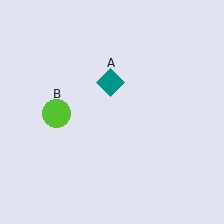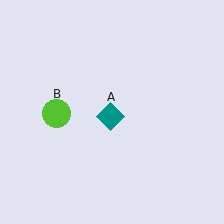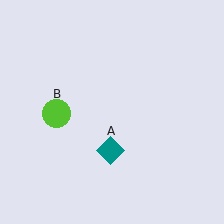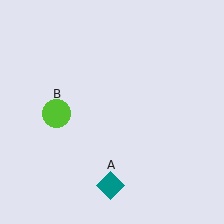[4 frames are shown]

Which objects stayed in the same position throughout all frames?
Lime circle (object B) remained stationary.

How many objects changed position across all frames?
1 object changed position: teal diamond (object A).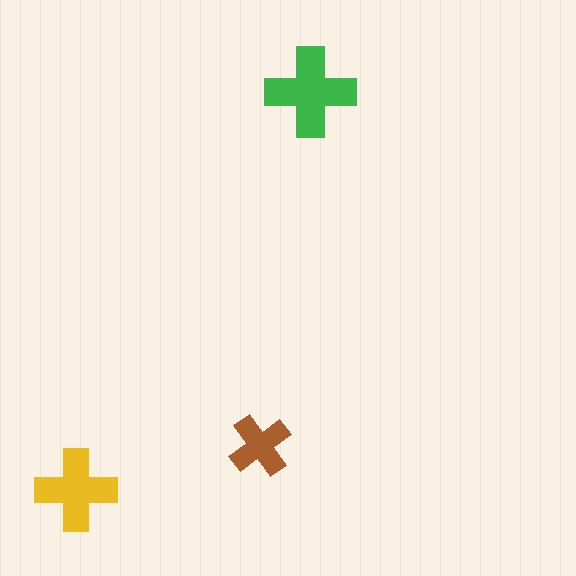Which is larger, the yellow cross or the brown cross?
The yellow one.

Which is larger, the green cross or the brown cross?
The green one.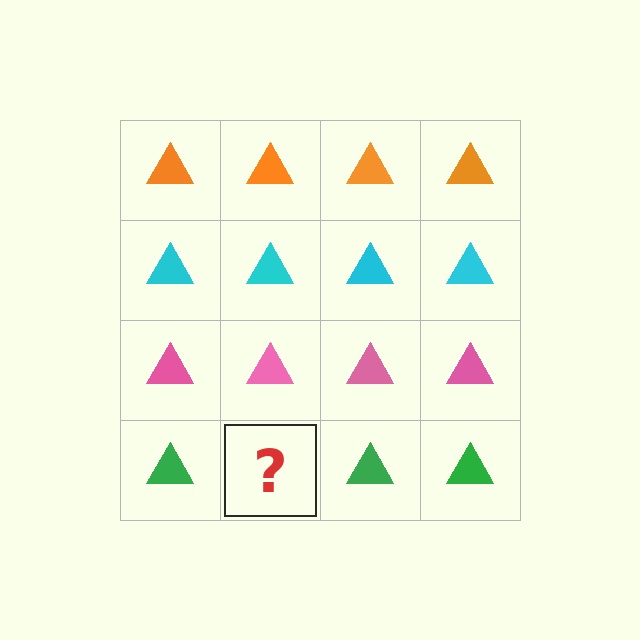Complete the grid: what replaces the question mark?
The question mark should be replaced with a green triangle.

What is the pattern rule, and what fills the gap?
The rule is that each row has a consistent color. The gap should be filled with a green triangle.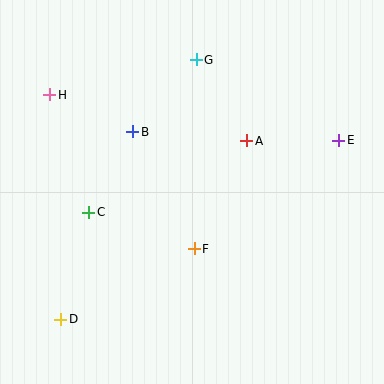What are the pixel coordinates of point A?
Point A is at (246, 141).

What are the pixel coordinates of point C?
Point C is at (89, 212).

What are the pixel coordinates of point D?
Point D is at (61, 319).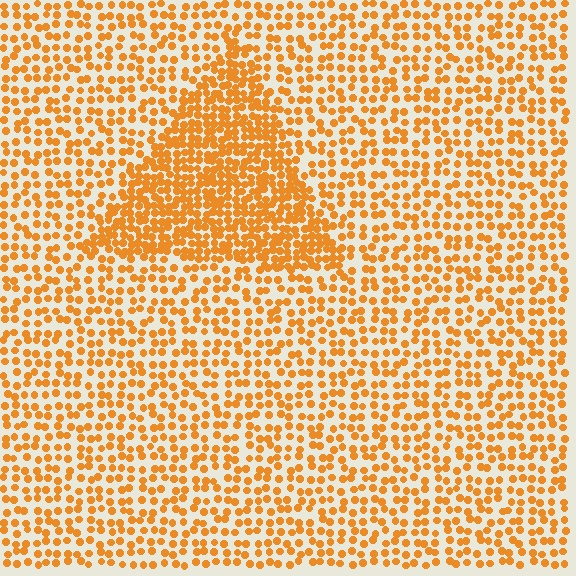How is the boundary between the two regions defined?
The boundary is defined by a change in element density (approximately 2.0x ratio). All elements are the same color, size, and shape.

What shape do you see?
I see a triangle.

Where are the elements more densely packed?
The elements are more densely packed inside the triangle boundary.